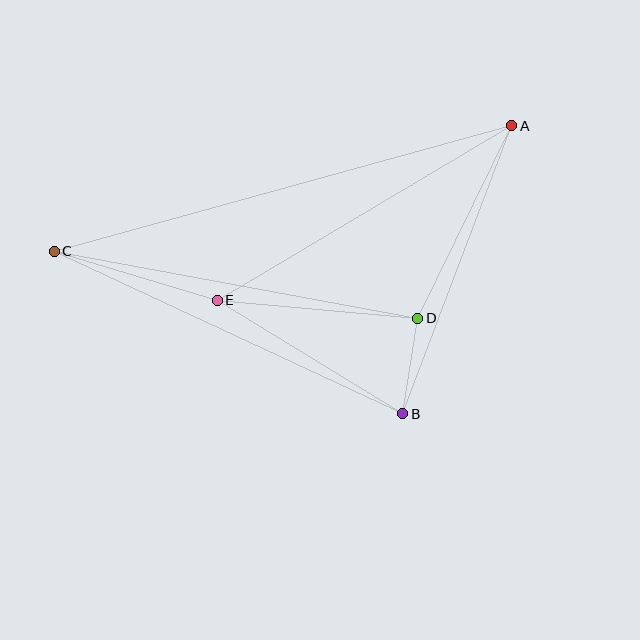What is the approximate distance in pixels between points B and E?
The distance between B and E is approximately 218 pixels.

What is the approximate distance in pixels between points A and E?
The distance between A and E is approximately 342 pixels.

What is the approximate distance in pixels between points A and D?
The distance between A and D is approximately 214 pixels.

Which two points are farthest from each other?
Points A and C are farthest from each other.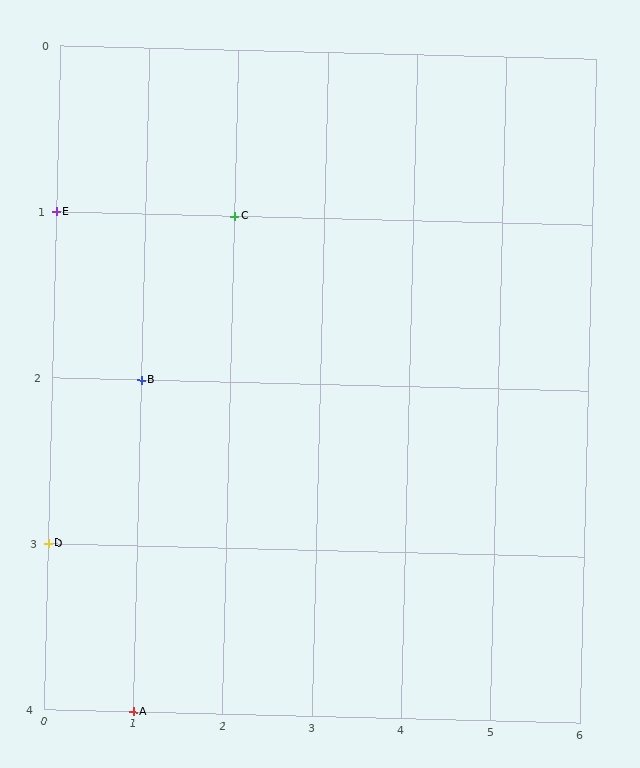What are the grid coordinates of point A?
Point A is at grid coordinates (1, 4).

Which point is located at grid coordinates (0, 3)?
Point D is at (0, 3).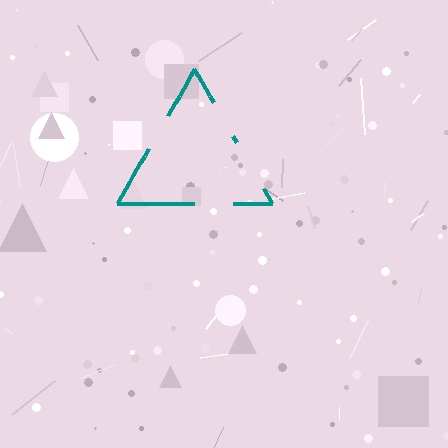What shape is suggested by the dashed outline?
The dashed outline suggests a triangle.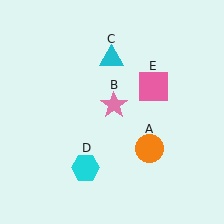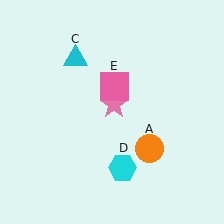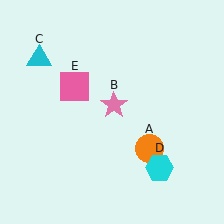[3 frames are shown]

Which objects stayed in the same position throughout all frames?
Orange circle (object A) and pink star (object B) remained stationary.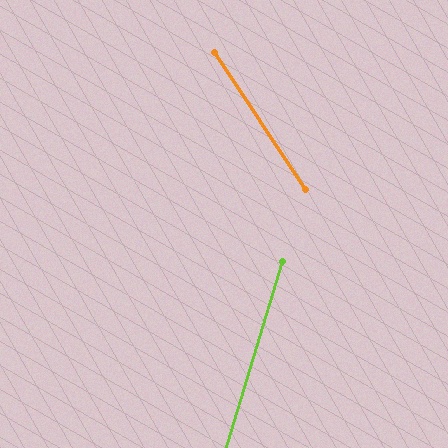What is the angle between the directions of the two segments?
Approximately 51 degrees.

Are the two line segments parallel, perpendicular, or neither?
Neither parallel nor perpendicular — they differ by about 51°.